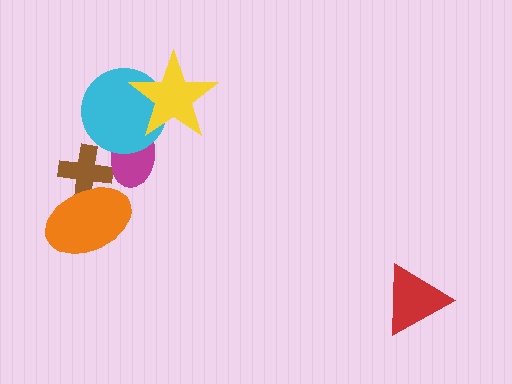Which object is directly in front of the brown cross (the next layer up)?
The magenta ellipse is directly in front of the brown cross.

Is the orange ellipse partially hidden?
No, no other shape covers it.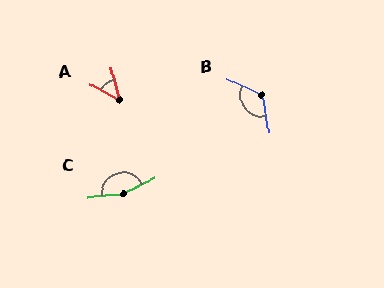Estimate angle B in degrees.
Approximately 124 degrees.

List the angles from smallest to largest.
A (48°), B (124°), C (159°).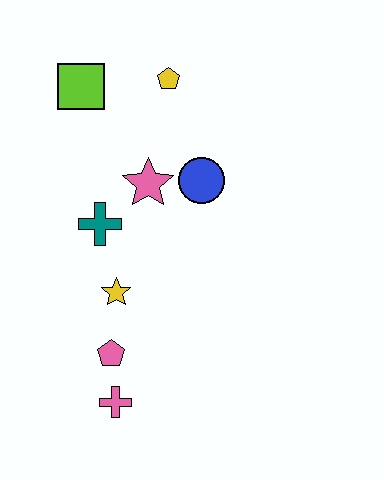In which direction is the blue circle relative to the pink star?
The blue circle is to the right of the pink star.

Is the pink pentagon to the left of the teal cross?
No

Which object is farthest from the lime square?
The pink cross is farthest from the lime square.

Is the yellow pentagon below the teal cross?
No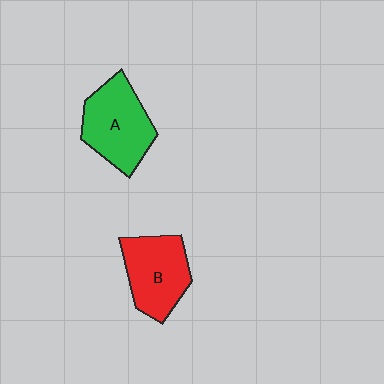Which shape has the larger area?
Shape A (green).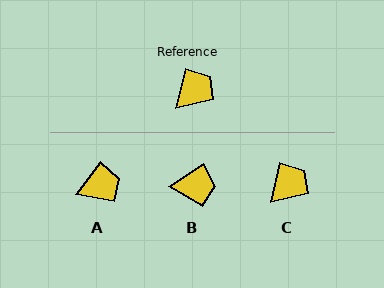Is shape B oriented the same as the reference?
No, it is off by about 44 degrees.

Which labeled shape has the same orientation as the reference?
C.